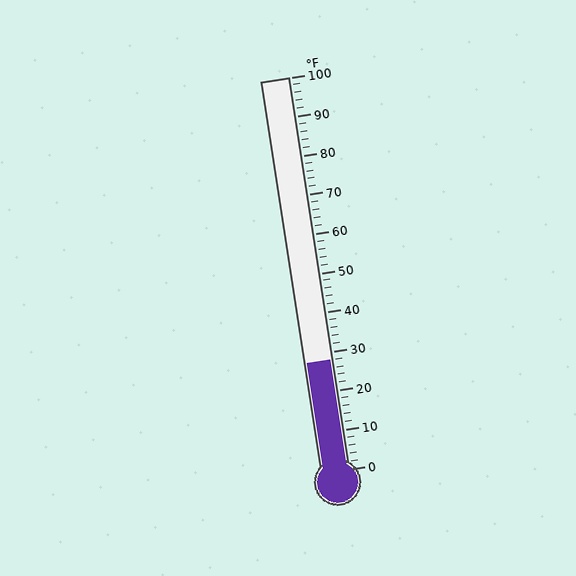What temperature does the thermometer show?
The thermometer shows approximately 28°F.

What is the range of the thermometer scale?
The thermometer scale ranges from 0°F to 100°F.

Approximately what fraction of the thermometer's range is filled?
The thermometer is filled to approximately 30% of its range.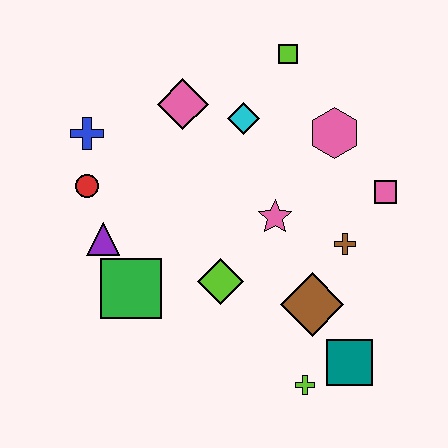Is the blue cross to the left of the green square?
Yes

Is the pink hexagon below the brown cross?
No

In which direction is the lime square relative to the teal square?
The lime square is above the teal square.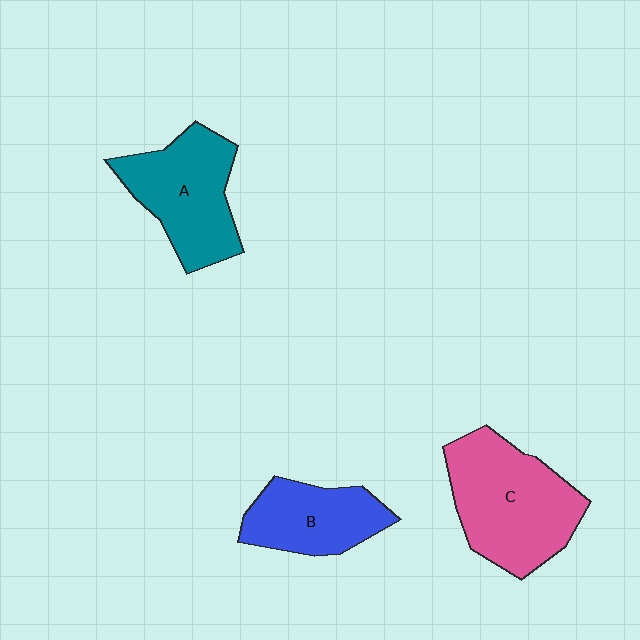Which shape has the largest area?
Shape C (pink).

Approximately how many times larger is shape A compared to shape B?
Approximately 1.3 times.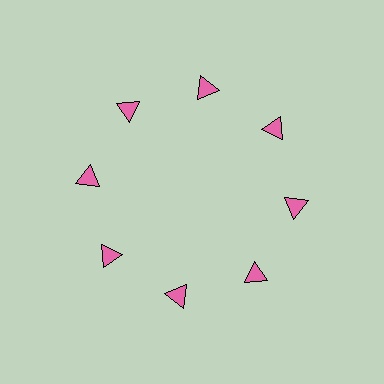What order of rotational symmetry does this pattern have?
This pattern has 8-fold rotational symmetry.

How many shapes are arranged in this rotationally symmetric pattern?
There are 8 shapes, arranged in 8 groups of 1.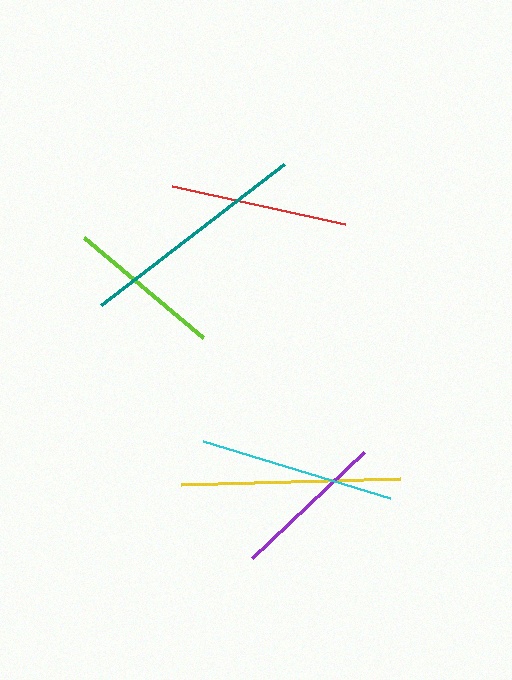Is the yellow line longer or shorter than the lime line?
The yellow line is longer than the lime line.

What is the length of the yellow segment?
The yellow segment is approximately 219 pixels long.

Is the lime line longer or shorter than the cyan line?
The cyan line is longer than the lime line.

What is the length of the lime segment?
The lime segment is approximately 156 pixels long.